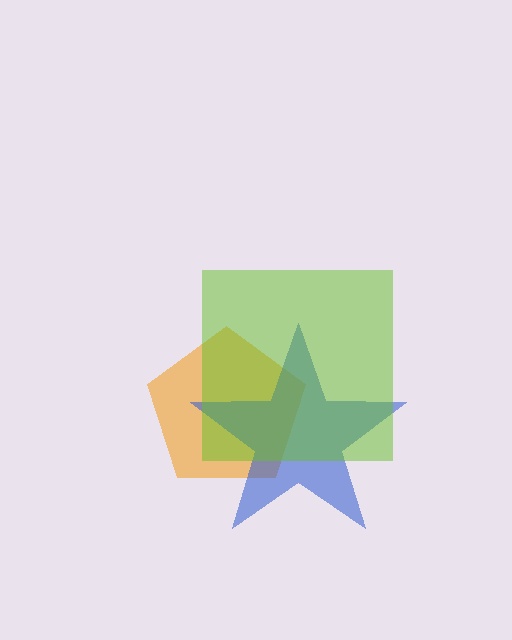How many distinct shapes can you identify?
There are 3 distinct shapes: an orange pentagon, a blue star, a lime square.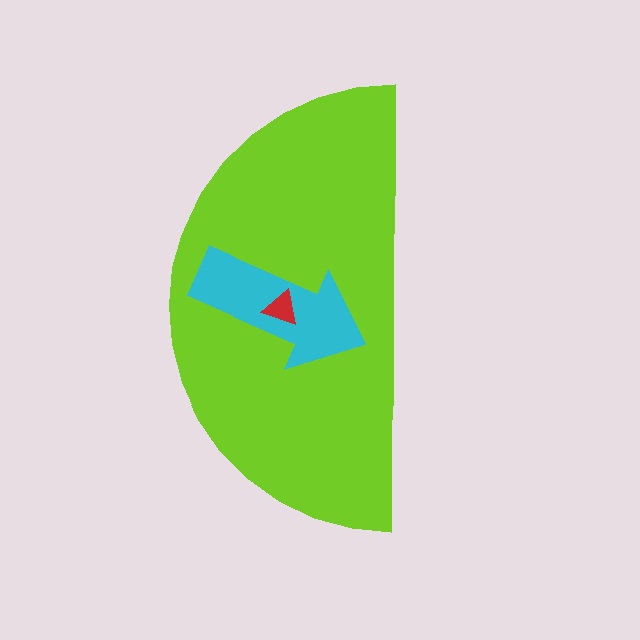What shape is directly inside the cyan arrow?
The red triangle.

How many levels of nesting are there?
3.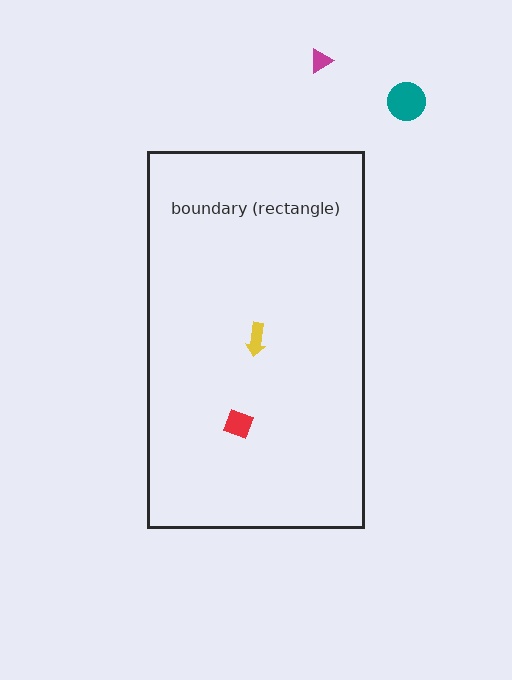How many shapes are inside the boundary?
2 inside, 2 outside.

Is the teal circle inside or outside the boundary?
Outside.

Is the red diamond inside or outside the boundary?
Inside.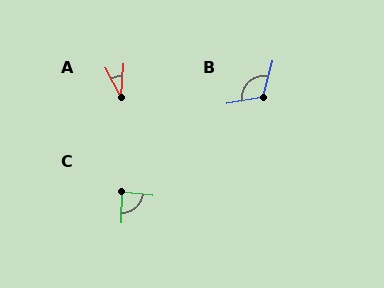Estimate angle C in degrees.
Approximately 85 degrees.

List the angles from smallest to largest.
A (32°), C (85°), B (114°).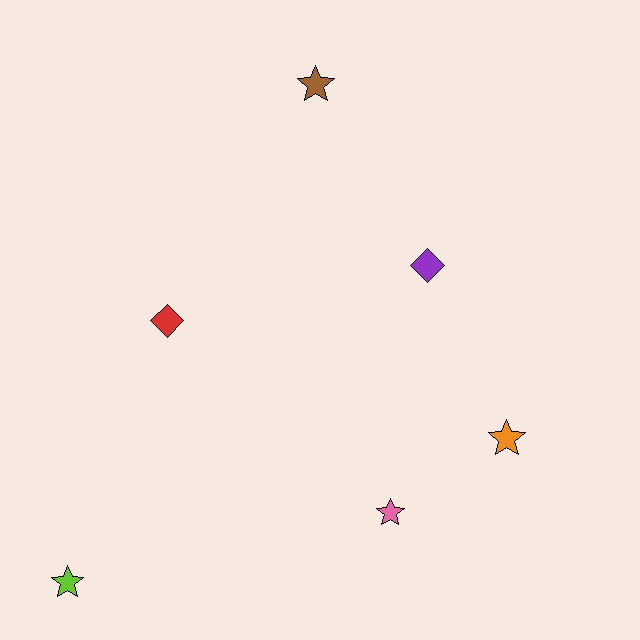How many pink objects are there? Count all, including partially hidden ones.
There is 1 pink object.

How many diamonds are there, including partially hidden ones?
There are 2 diamonds.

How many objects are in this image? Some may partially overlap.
There are 6 objects.